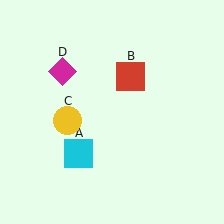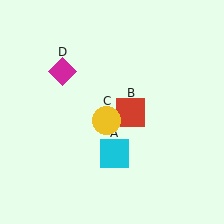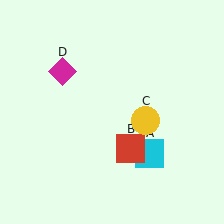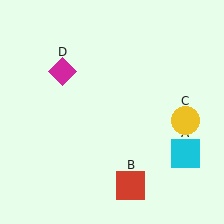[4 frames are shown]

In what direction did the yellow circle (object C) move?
The yellow circle (object C) moved right.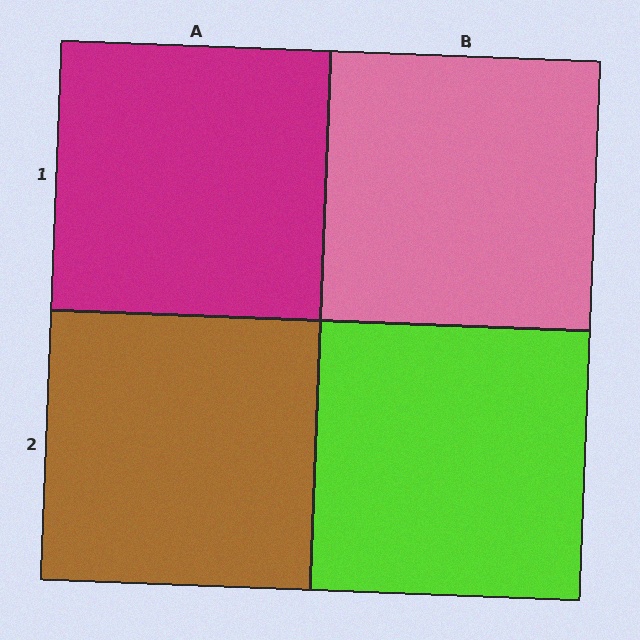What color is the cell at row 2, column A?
Brown.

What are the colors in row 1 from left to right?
Magenta, pink.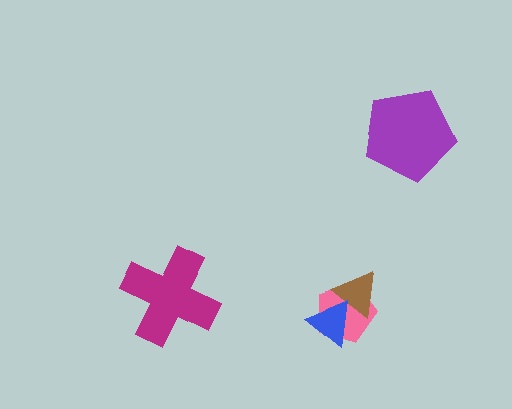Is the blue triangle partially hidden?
No, no other shape covers it.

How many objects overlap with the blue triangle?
2 objects overlap with the blue triangle.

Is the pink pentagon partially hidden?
Yes, it is partially covered by another shape.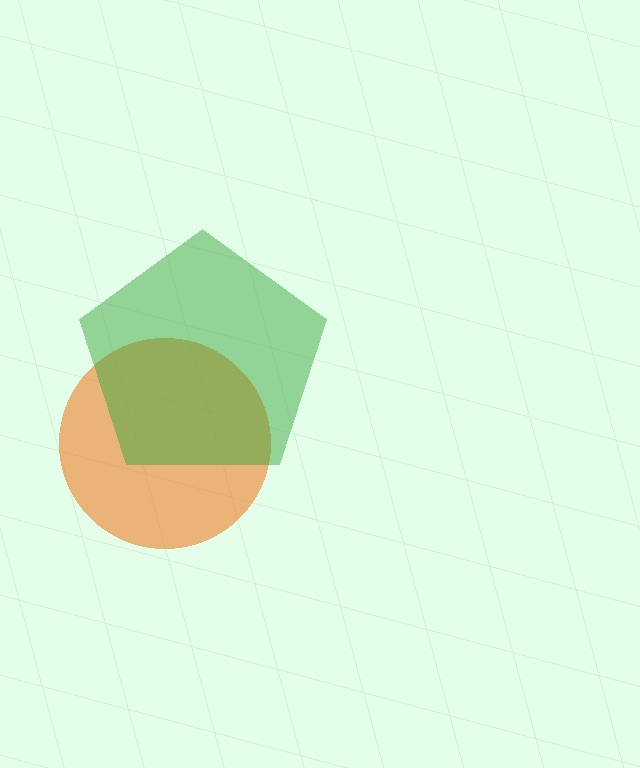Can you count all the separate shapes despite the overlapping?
Yes, there are 2 separate shapes.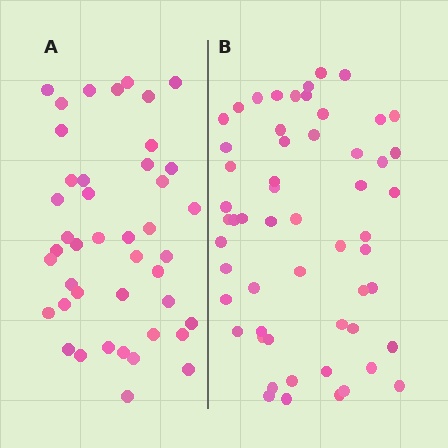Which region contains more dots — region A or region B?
Region B (the right region) has more dots.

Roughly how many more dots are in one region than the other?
Region B has approximately 15 more dots than region A.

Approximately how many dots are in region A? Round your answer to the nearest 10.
About 40 dots. (The exact count is 43, which rounds to 40.)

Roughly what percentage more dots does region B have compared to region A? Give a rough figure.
About 30% more.